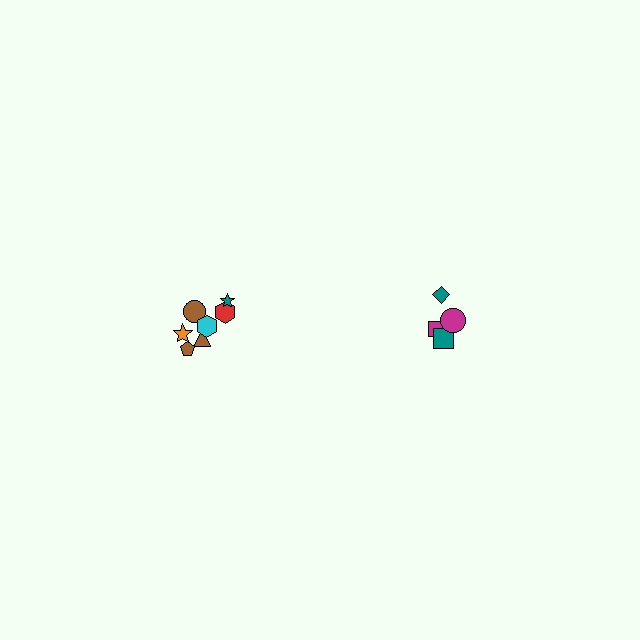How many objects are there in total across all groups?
There are 11 objects.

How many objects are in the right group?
There are 4 objects.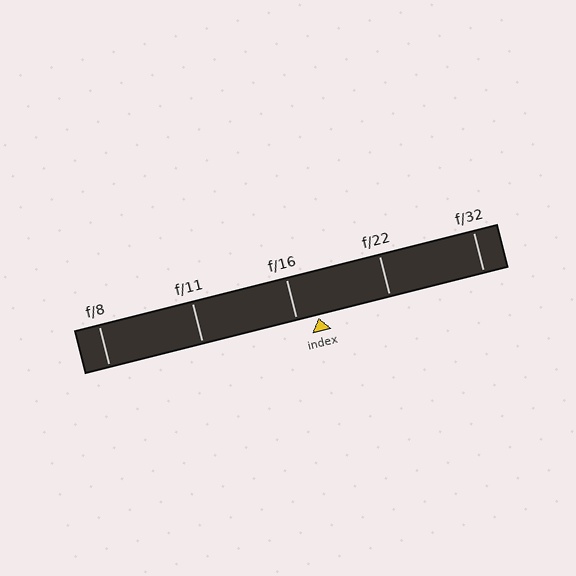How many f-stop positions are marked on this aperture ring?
There are 5 f-stop positions marked.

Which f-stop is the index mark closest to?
The index mark is closest to f/16.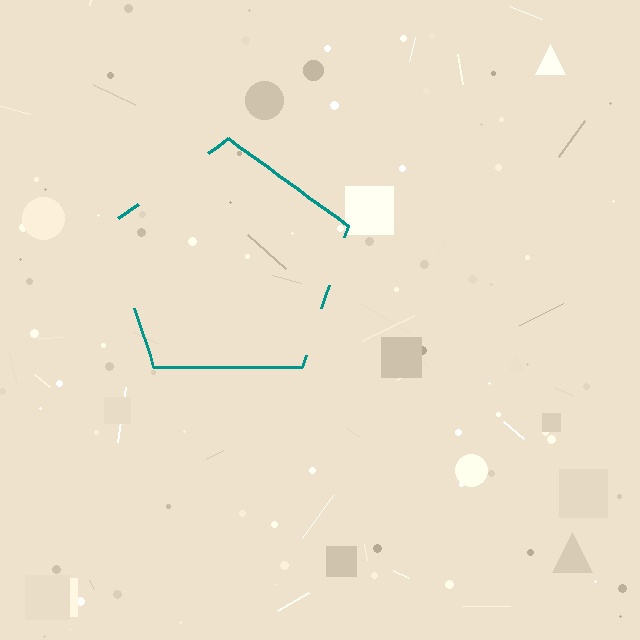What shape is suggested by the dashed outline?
The dashed outline suggests a pentagon.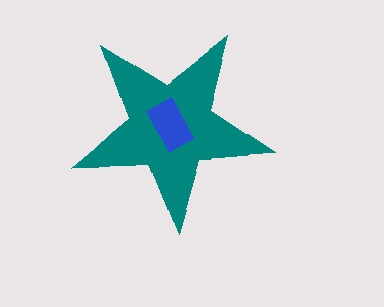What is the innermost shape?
The blue rectangle.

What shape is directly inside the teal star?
The blue rectangle.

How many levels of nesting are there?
2.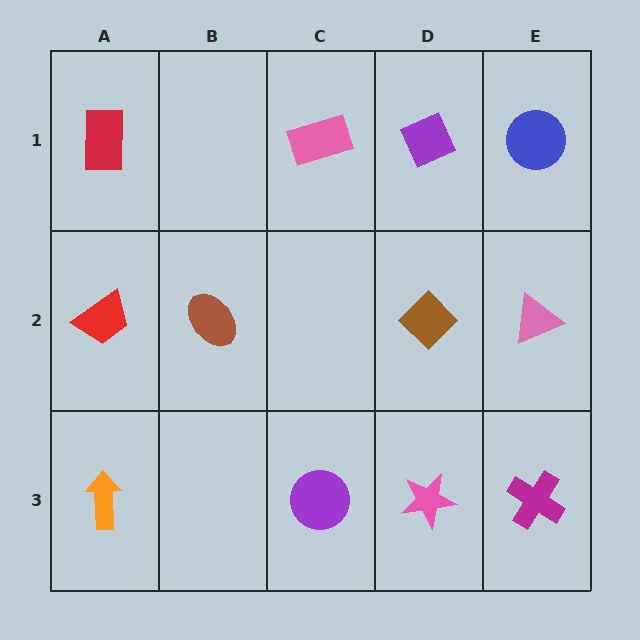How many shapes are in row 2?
4 shapes.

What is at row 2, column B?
A brown ellipse.